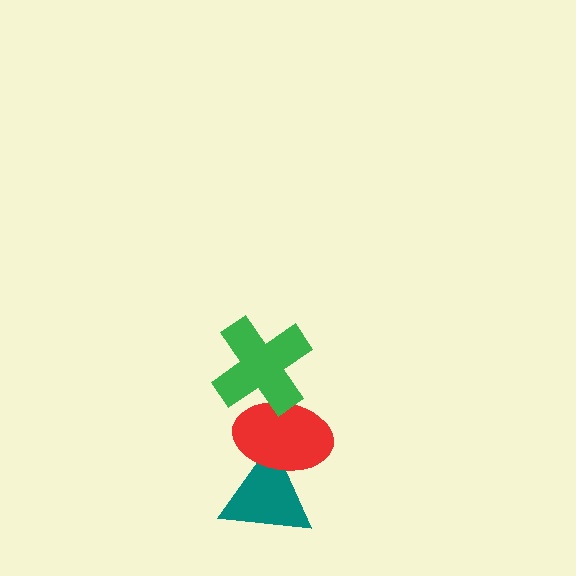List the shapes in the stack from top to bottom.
From top to bottom: the green cross, the red ellipse, the teal triangle.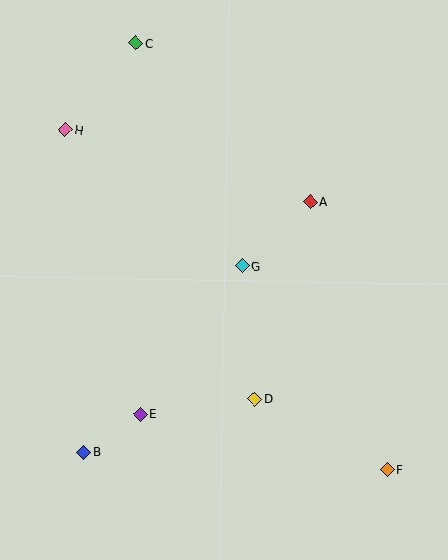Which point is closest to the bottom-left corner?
Point B is closest to the bottom-left corner.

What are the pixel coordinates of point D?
Point D is at (255, 399).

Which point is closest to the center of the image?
Point G at (242, 266) is closest to the center.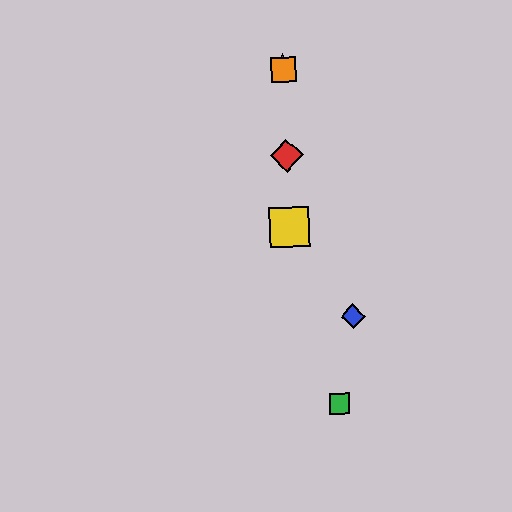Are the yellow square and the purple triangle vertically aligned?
Yes, both are at x≈290.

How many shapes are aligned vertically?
4 shapes (the red diamond, the yellow square, the purple triangle, the orange square) are aligned vertically.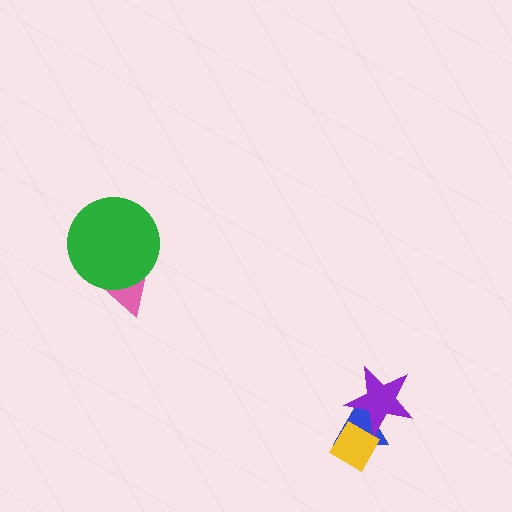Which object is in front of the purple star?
The yellow diamond is in front of the purple star.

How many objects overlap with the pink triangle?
1 object overlaps with the pink triangle.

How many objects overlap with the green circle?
1 object overlaps with the green circle.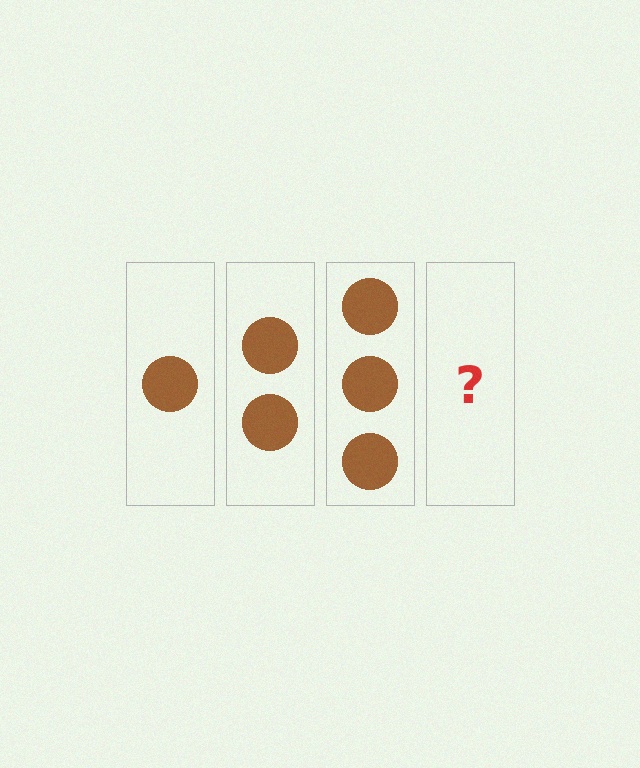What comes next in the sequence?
The next element should be 4 circles.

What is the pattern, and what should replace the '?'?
The pattern is that each step adds one more circle. The '?' should be 4 circles.